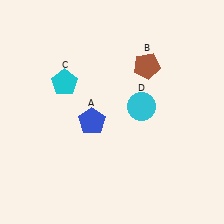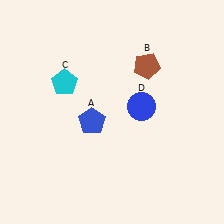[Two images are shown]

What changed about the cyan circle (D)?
In Image 1, D is cyan. In Image 2, it changed to blue.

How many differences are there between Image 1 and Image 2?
There is 1 difference between the two images.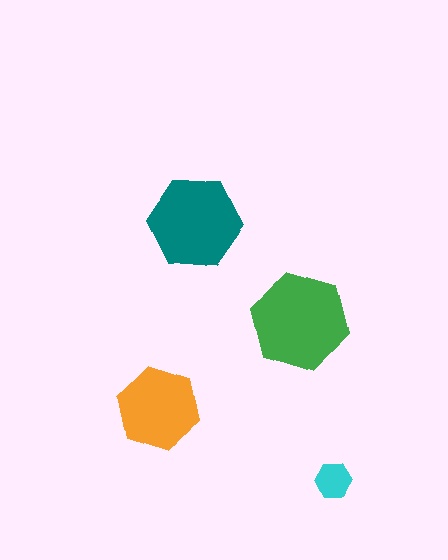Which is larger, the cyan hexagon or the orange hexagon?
The orange one.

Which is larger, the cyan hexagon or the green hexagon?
The green one.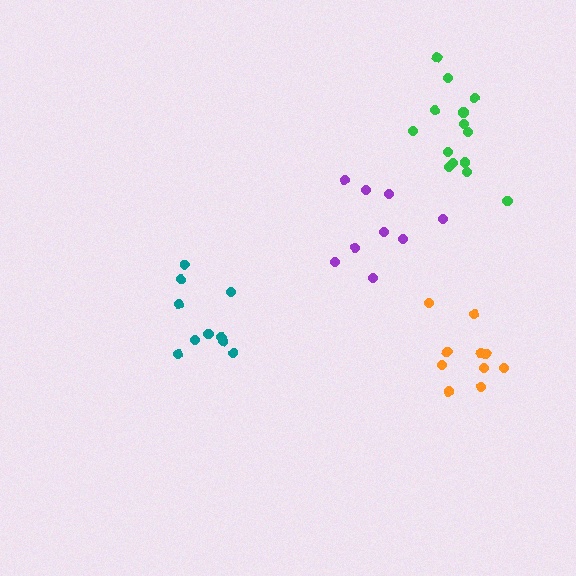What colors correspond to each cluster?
The clusters are colored: teal, purple, orange, green.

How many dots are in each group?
Group 1: 10 dots, Group 2: 9 dots, Group 3: 10 dots, Group 4: 14 dots (43 total).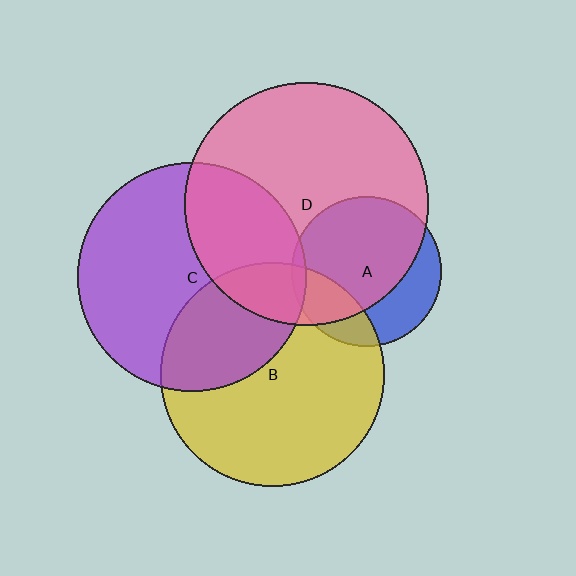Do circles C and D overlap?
Yes.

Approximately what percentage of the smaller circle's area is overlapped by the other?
Approximately 35%.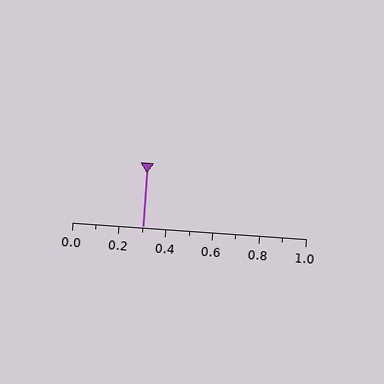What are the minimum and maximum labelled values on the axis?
The axis runs from 0.0 to 1.0.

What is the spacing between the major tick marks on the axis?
The major ticks are spaced 0.2 apart.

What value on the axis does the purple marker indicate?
The marker indicates approximately 0.3.